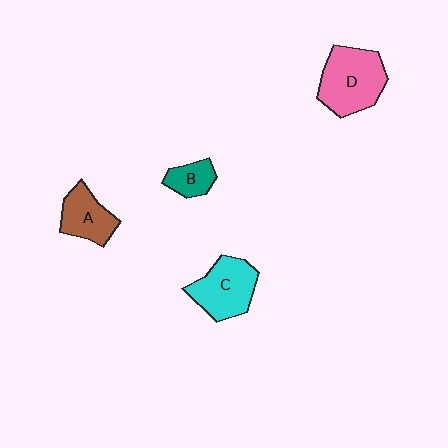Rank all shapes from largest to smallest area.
From largest to smallest: D (pink), C (cyan), A (brown), B (teal).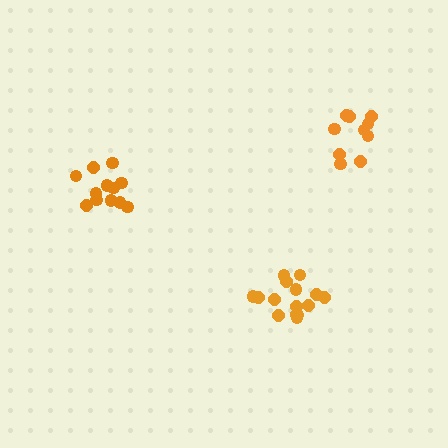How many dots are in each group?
Group 1: 12 dots, Group 2: 15 dots, Group 3: 10 dots (37 total).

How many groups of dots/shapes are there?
There are 3 groups.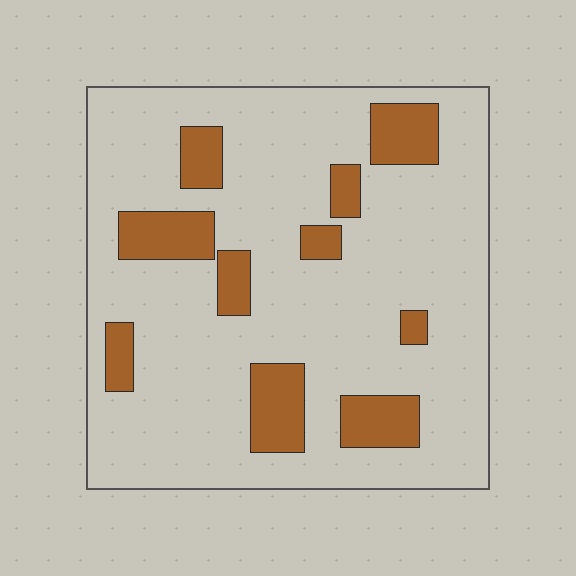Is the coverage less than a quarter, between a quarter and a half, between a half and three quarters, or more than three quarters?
Less than a quarter.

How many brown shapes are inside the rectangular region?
10.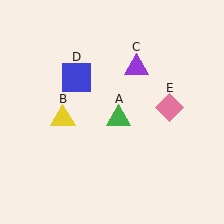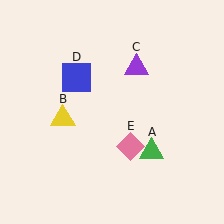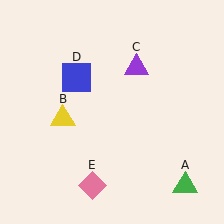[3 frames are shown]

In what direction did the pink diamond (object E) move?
The pink diamond (object E) moved down and to the left.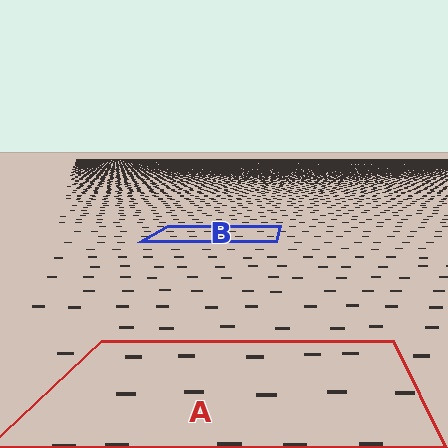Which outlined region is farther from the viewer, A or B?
Region B is farther from the viewer — the texture elements inside it appear smaller and more densely packed.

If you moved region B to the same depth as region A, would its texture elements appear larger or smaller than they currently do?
They would appear larger. At a closer depth, the same texture elements are projected at a bigger on-screen size.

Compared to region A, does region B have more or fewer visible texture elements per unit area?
Region B has more texture elements per unit area — they are packed more densely because it is farther away.